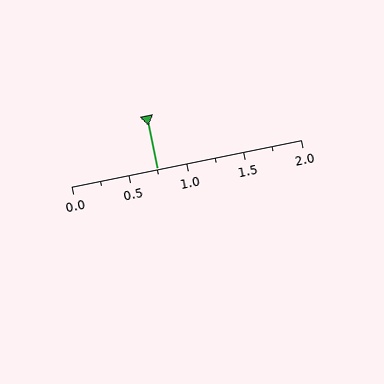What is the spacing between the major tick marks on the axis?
The major ticks are spaced 0.5 apart.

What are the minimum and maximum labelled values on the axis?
The axis runs from 0.0 to 2.0.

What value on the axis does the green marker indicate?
The marker indicates approximately 0.75.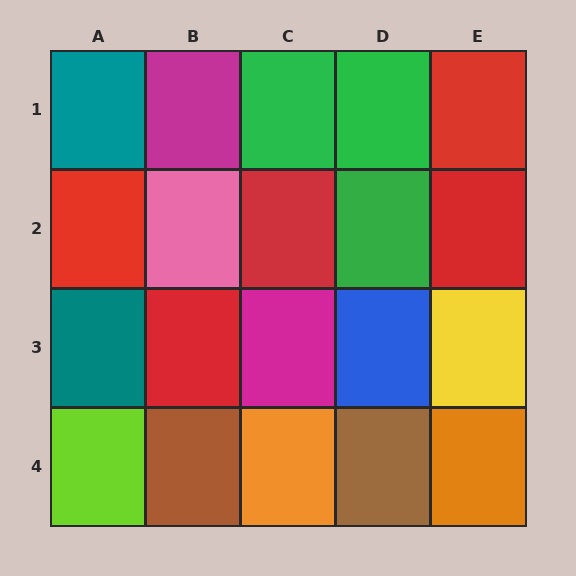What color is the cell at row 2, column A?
Red.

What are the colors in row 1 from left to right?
Teal, magenta, green, green, red.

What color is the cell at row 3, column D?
Blue.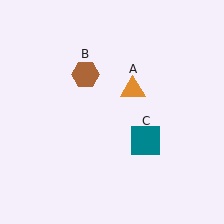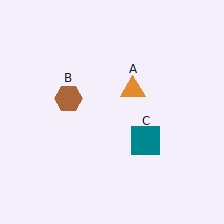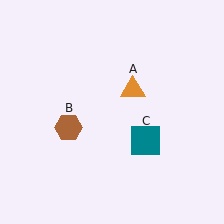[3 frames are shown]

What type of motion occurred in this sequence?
The brown hexagon (object B) rotated counterclockwise around the center of the scene.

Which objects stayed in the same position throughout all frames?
Orange triangle (object A) and teal square (object C) remained stationary.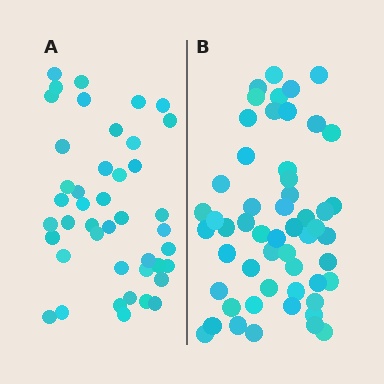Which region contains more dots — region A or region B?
Region B (the right region) has more dots.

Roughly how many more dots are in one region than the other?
Region B has roughly 12 or so more dots than region A.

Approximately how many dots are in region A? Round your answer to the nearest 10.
About 40 dots. (The exact count is 43, which rounds to 40.)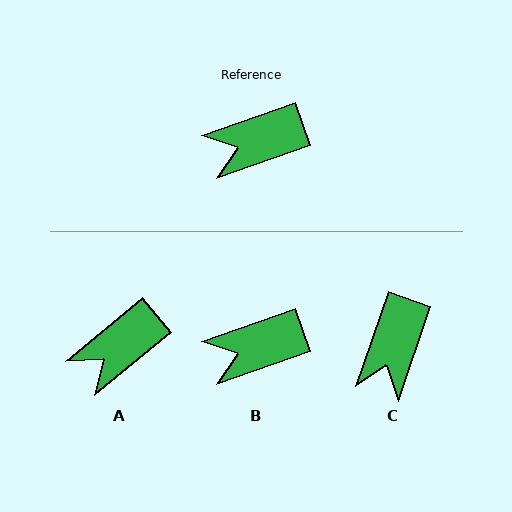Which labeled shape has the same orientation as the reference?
B.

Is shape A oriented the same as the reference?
No, it is off by about 20 degrees.